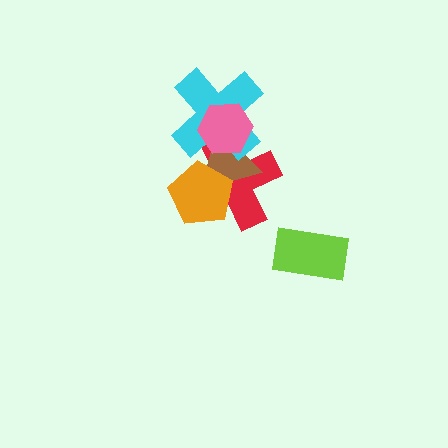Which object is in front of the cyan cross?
The pink hexagon is in front of the cyan cross.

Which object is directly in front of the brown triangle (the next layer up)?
The orange pentagon is directly in front of the brown triangle.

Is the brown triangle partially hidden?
Yes, it is partially covered by another shape.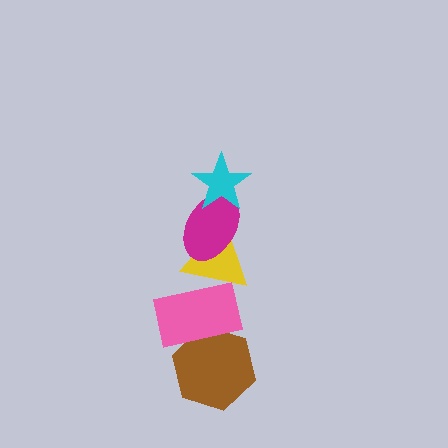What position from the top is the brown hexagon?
The brown hexagon is 5th from the top.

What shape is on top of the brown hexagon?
The pink rectangle is on top of the brown hexagon.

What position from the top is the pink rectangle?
The pink rectangle is 4th from the top.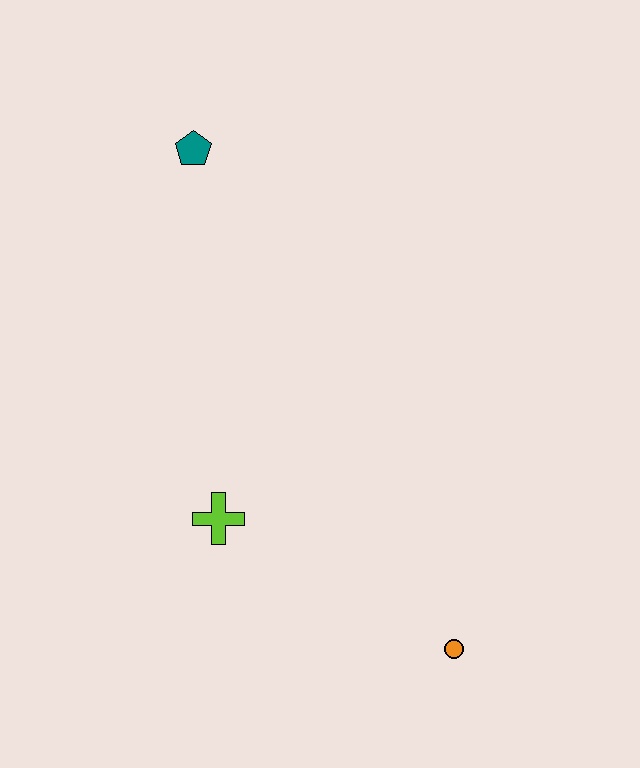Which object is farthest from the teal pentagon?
The orange circle is farthest from the teal pentagon.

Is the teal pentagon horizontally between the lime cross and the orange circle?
No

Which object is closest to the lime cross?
The orange circle is closest to the lime cross.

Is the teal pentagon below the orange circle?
No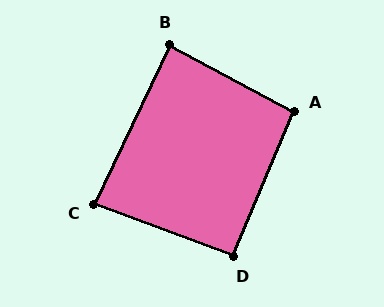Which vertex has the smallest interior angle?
C, at approximately 85 degrees.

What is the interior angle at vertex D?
Approximately 93 degrees (approximately right).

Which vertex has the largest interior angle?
A, at approximately 95 degrees.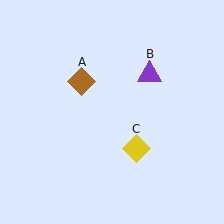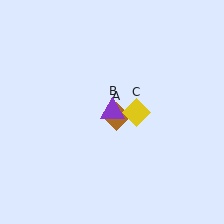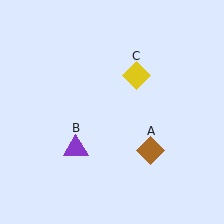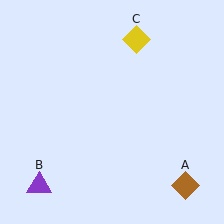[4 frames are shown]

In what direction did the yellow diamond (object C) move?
The yellow diamond (object C) moved up.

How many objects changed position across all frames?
3 objects changed position: brown diamond (object A), purple triangle (object B), yellow diamond (object C).